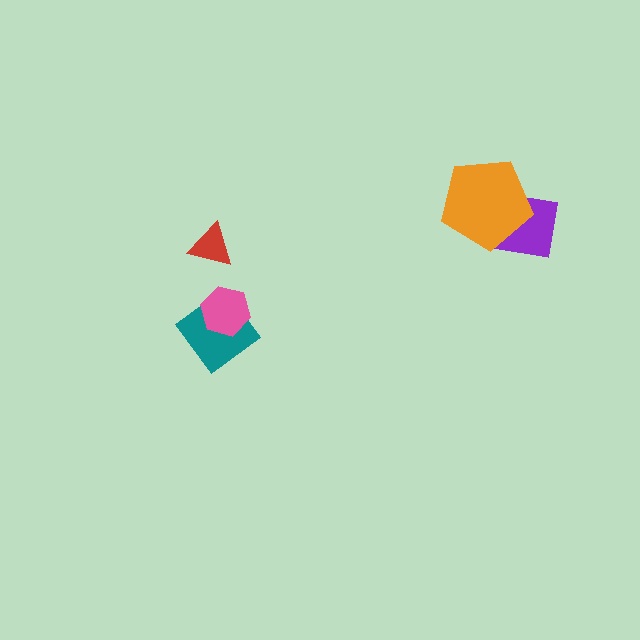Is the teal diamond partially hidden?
Yes, it is partially covered by another shape.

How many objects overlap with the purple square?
1 object overlaps with the purple square.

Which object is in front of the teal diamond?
The pink hexagon is in front of the teal diamond.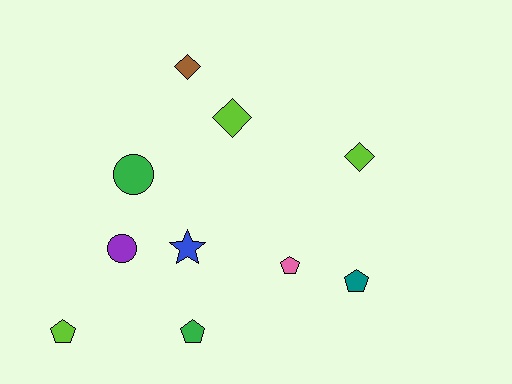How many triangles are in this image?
There are no triangles.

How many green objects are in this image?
There are 2 green objects.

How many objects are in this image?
There are 10 objects.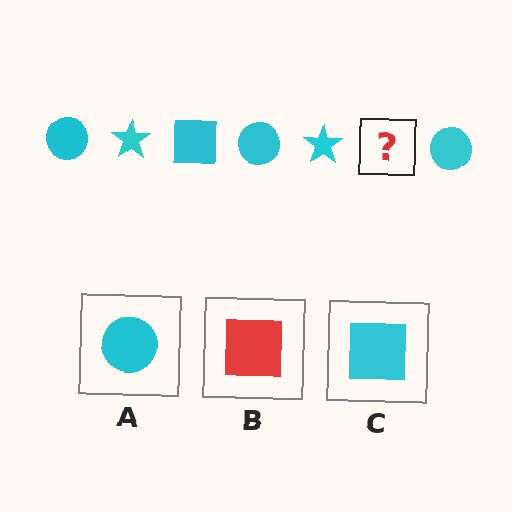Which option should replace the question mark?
Option C.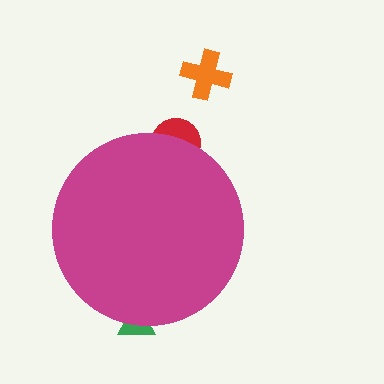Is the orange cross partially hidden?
No, the orange cross is fully visible.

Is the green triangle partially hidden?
Yes, the green triangle is partially hidden behind the magenta circle.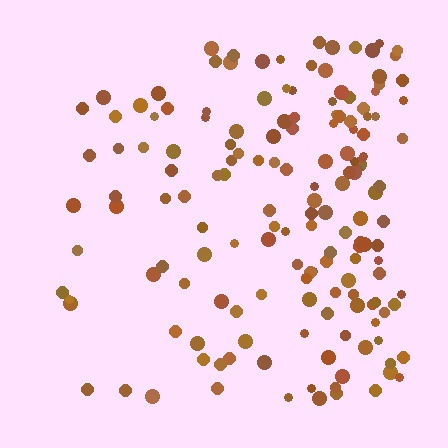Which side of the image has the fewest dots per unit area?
The left.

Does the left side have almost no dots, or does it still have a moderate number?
Still a moderate number, just noticeably fewer than the right.